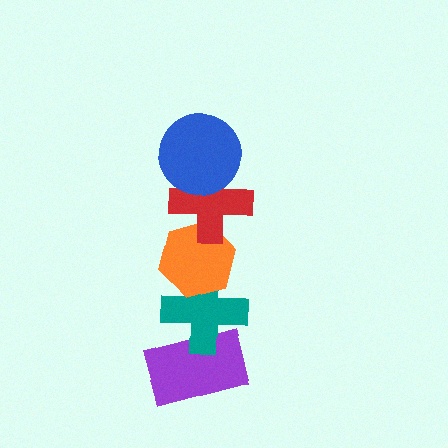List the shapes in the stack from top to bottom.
From top to bottom: the blue circle, the red cross, the orange hexagon, the teal cross, the purple rectangle.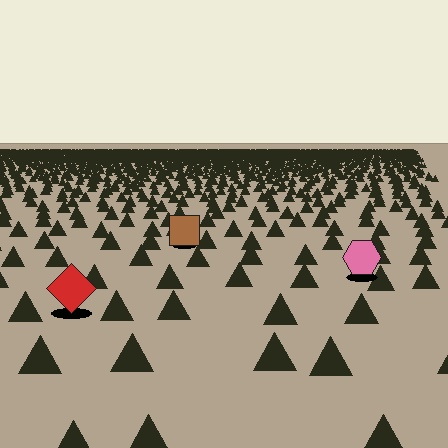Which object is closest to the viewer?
The red diamond is closest. The texture marks near it are larger and more spread out.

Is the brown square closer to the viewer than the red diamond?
No. The red diamond is closer — you can tell from the texture gradient: the ground texture is coarser near it.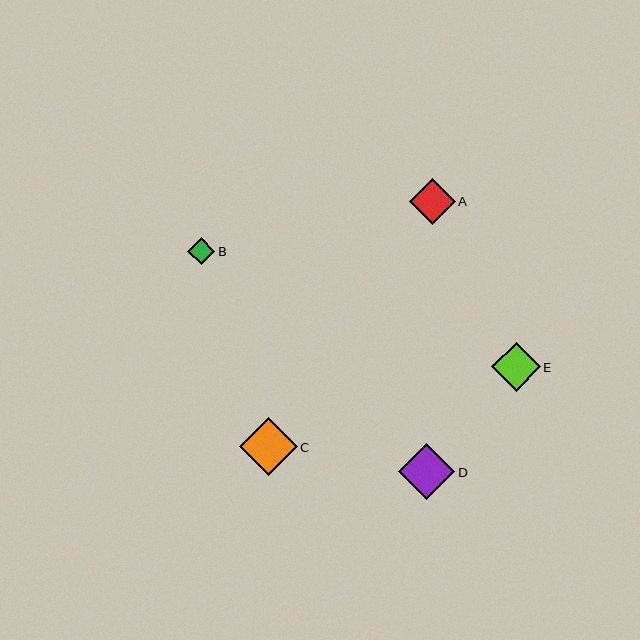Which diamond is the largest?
Diamond C is the largest with a size of approximately 58 pixels.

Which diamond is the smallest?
Diamond B is the smallest with a size of approximately 27 pixels.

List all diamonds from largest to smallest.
From largest to smallest: C, D, E, A, B.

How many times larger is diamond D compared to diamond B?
Diamond D is approximately 2.1 times the size of diamond B.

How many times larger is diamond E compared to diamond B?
Diamond E is approximately 1.8 times the size of diamond B.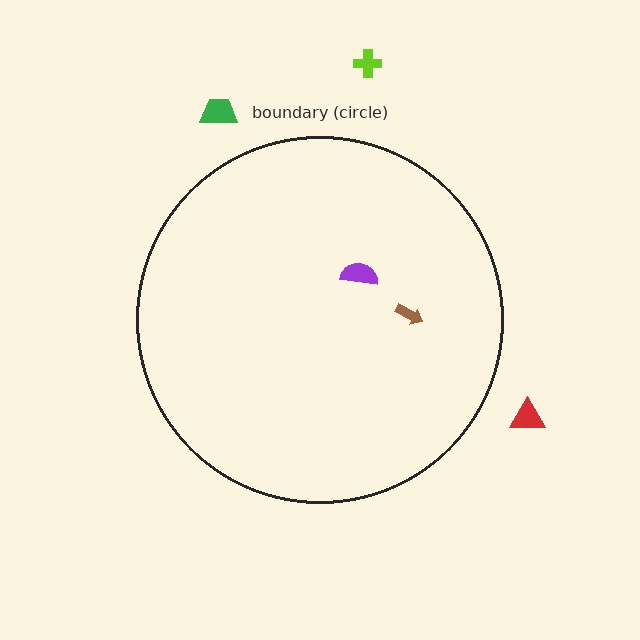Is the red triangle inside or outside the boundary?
Outside.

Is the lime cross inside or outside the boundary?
Outside.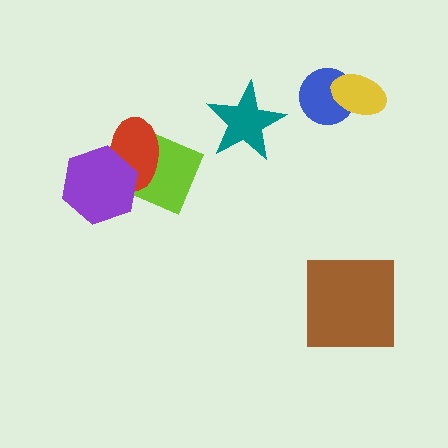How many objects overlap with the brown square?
0 objects overlap with the brown square.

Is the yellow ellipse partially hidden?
No, no other shape covers it.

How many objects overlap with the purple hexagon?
2 objects overlap with the purple hexagon.